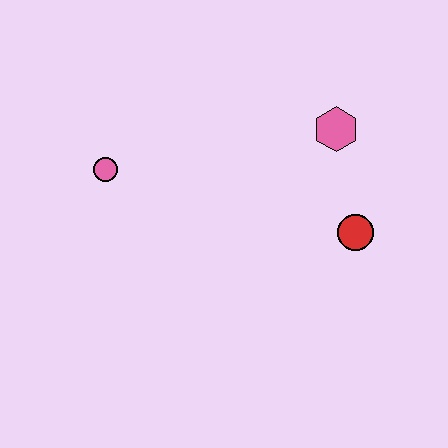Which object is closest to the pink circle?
The pink hexagon is closest to the pink circle.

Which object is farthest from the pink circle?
The red circle is farthest from the pink circle.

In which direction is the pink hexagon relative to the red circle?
The pink hexagon is above the red circle.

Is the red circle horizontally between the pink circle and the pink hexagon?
No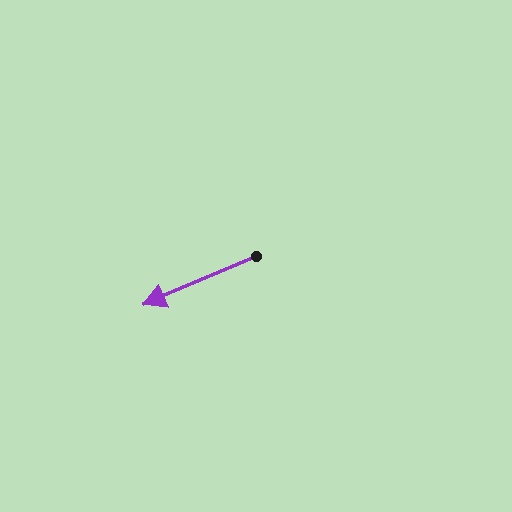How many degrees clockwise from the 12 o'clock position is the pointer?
Approximately 247 degrees.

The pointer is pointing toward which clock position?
Roughly 8 o'clock.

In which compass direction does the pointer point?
Southwest.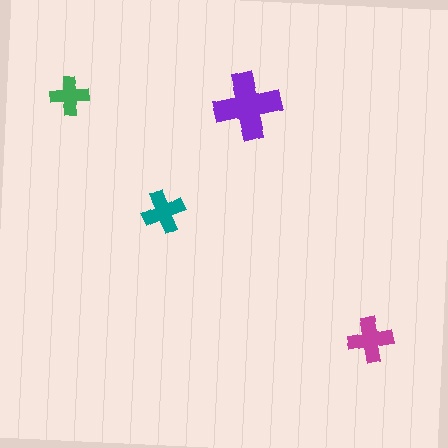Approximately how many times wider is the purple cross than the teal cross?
About 1.5 times wider.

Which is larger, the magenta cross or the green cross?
The magenta one.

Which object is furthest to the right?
The magenta cross is rightmost.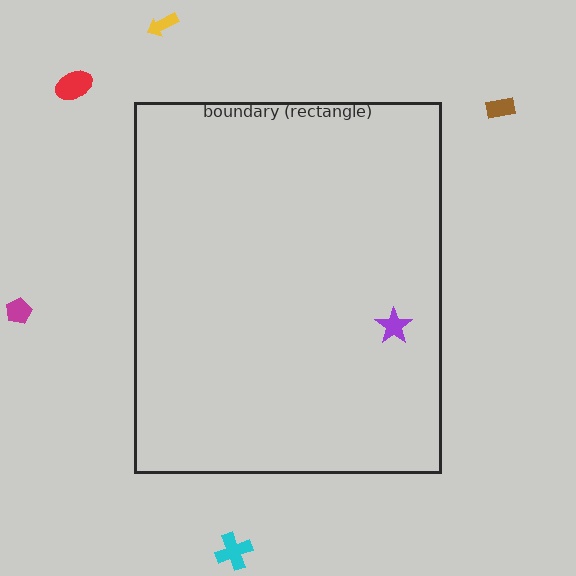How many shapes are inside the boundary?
1 inside, 5 outside.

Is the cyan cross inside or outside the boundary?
Outside.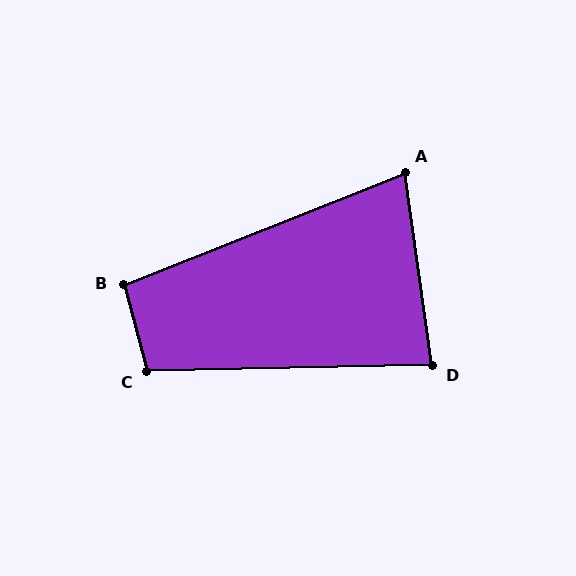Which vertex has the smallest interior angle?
A, at approximately 77 degrees.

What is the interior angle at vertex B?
Approximately 97 degrees (obtuse).